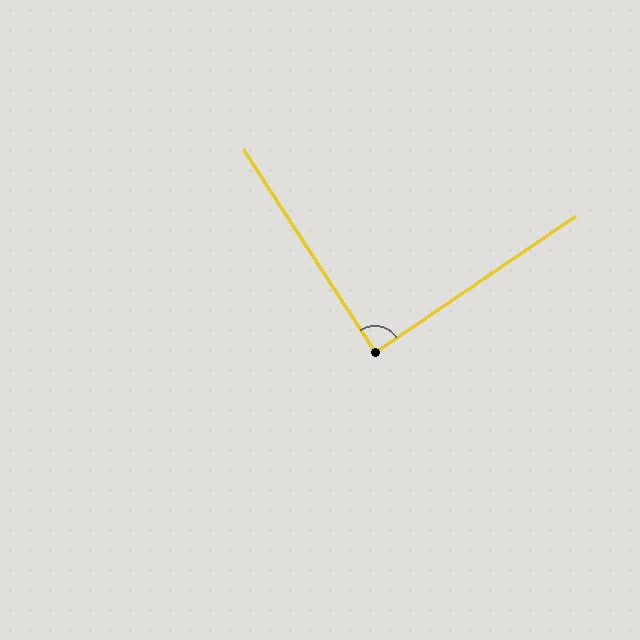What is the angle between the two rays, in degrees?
Approximately 89 degrees.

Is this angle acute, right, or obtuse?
It is approximately a right angle.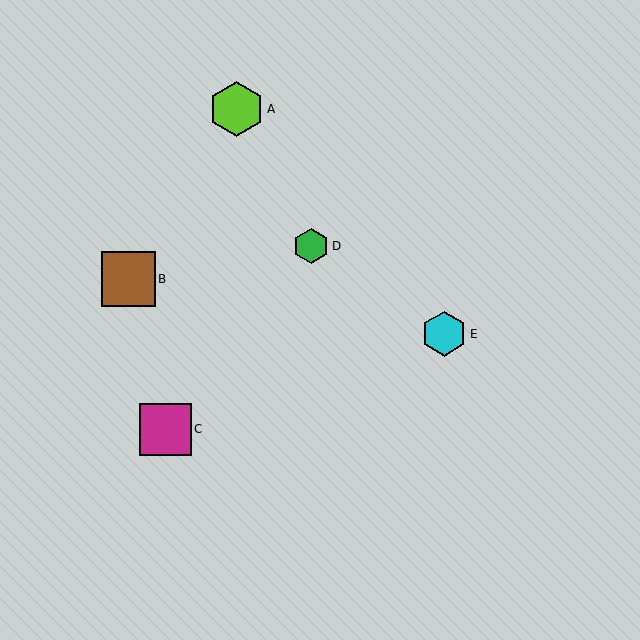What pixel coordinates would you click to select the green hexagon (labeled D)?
Click at (311, 246) to select the green hexagon D.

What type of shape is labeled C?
Shape C is a magenta square.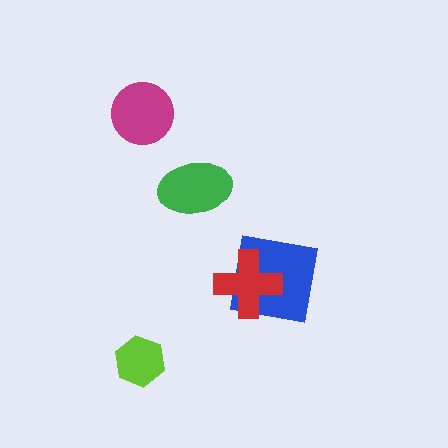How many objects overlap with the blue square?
1 object overlaps with the blue square.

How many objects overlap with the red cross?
1 object overlaps with the red cross.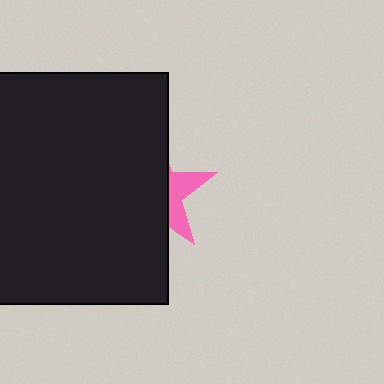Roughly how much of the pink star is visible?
A small part of it is visible (roughly 30%).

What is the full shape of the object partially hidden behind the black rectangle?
The partially hidden object is a pink star.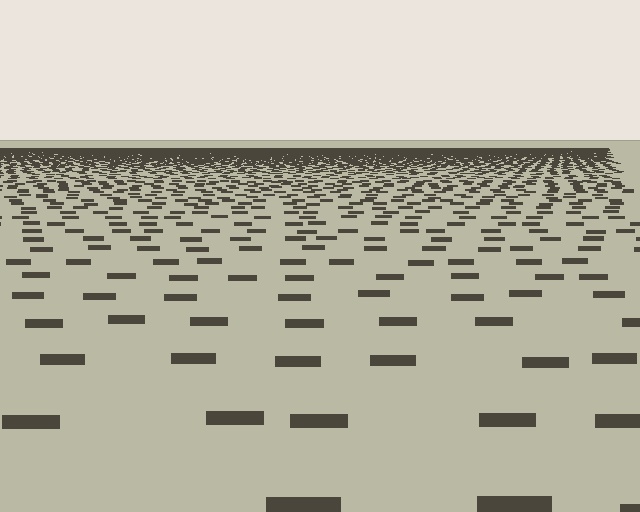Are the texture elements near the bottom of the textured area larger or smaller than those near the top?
Larger. Near the bottom, elements are closer to the viewer and appear at a bigger on-screen size.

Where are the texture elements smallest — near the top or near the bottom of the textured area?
Near the top.